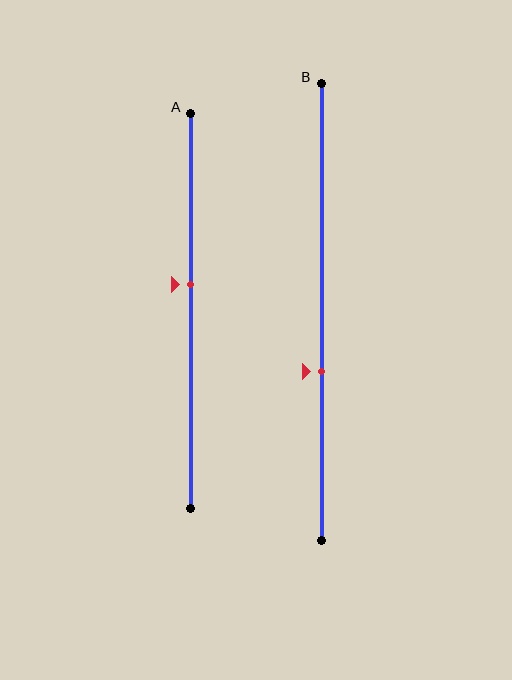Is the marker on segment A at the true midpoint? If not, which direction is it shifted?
No, the marker on segment A is shifted upward by about 7% of the segment length.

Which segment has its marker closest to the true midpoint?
Segment A has its marker closest to the true midpoint.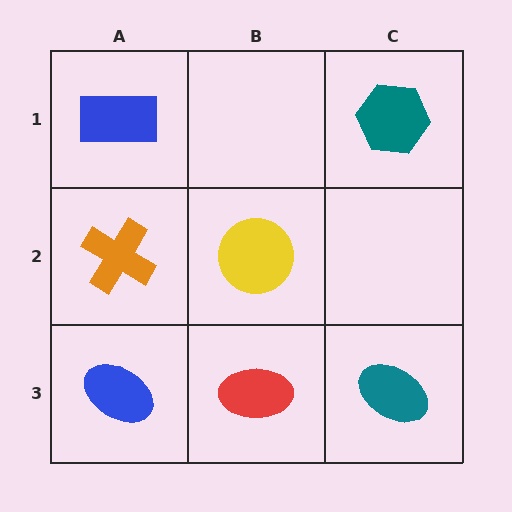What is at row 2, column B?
A yellow circle.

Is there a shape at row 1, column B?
No, that cell is empty.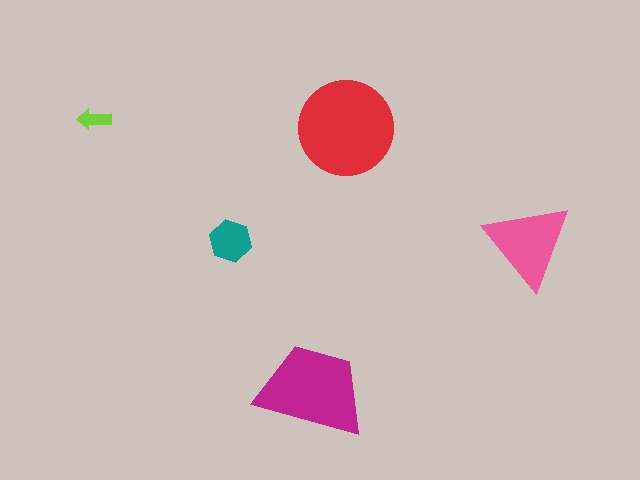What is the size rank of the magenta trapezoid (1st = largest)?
2nd.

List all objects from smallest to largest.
The lime arrow, the teal hexagon, the pink triangle, the magenta trapezoid, the red circle.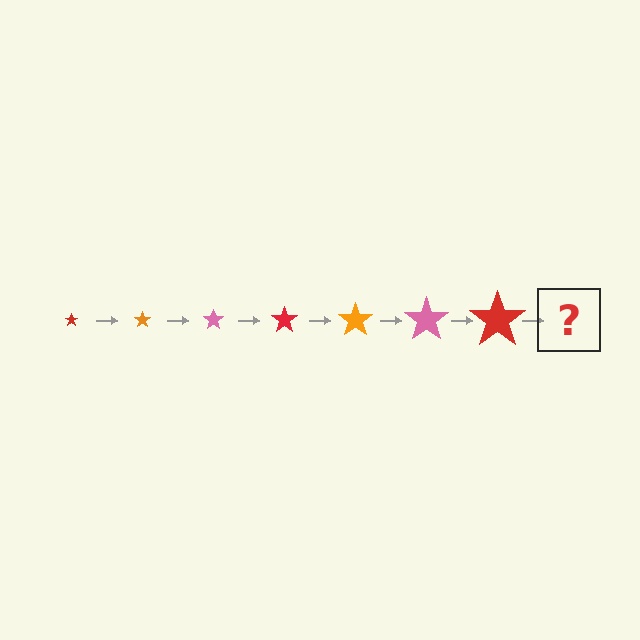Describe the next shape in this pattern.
It should be an orange star, larger than the previous one.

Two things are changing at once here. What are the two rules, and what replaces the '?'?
The two rules are that the star grows larger each step and the color cycles through red, orange, and pink. The '?' should be an orange star, larger than the previous one.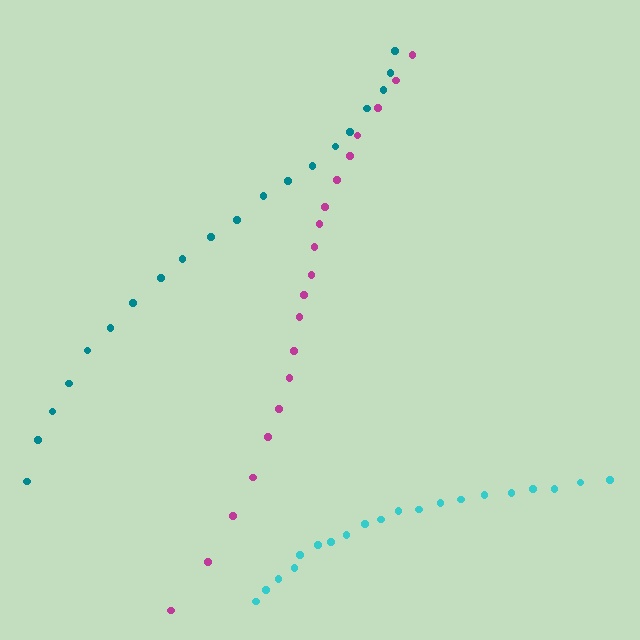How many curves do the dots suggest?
There are 3 distinct paths.